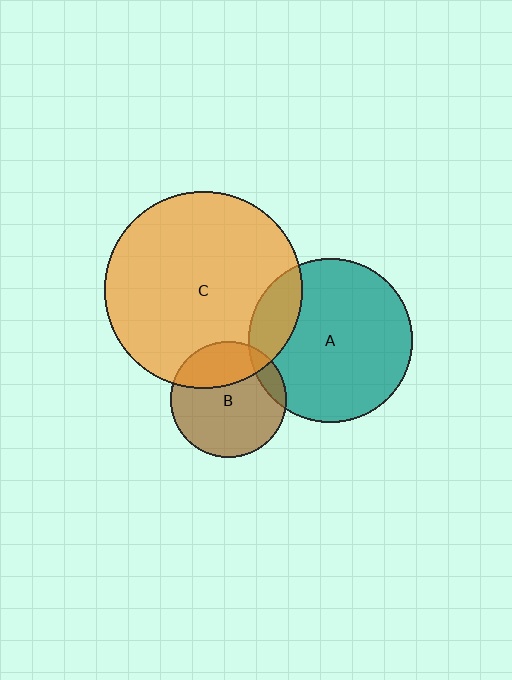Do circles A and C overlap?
Yes.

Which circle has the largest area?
Circle C (orange).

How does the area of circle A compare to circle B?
Approximately 2.0 times.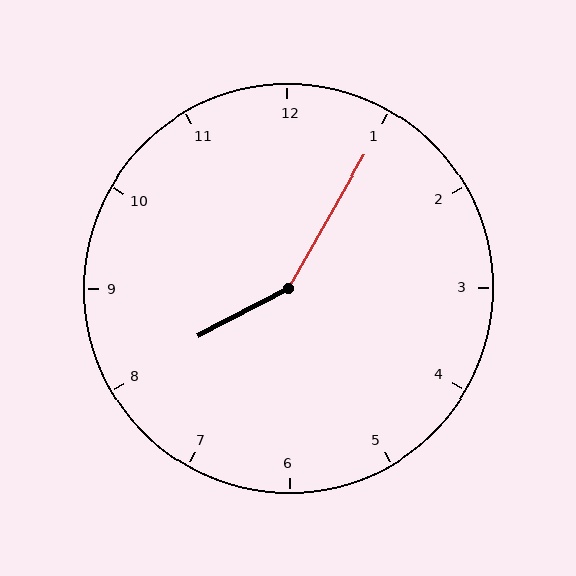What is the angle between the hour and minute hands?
Approximately 148 degrees.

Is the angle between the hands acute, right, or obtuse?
It is obtuse.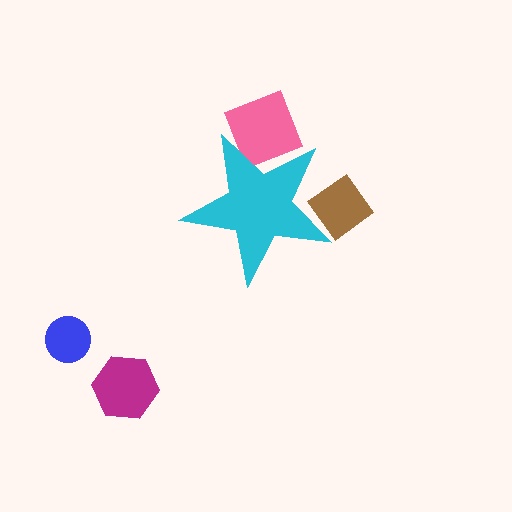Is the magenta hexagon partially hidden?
No, the magenta hexagon is fully visible.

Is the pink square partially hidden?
Yes, the pink square is partially hidden behind the cyan star.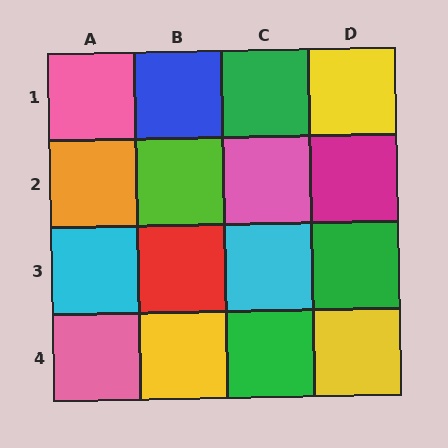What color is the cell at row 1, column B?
Blue.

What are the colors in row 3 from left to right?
Cyan, red, cyan, green.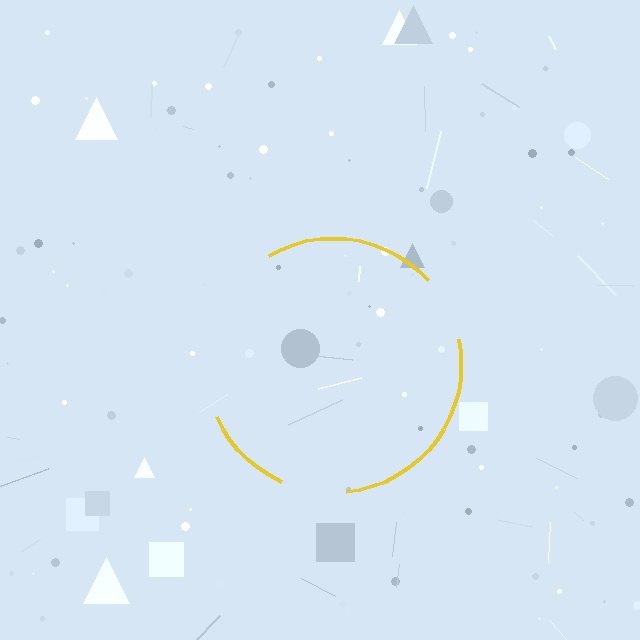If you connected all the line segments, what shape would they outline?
They would outline a circle.